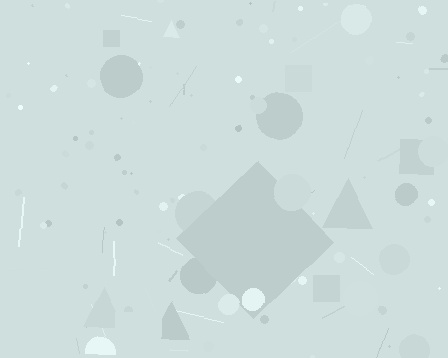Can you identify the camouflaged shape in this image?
The camouflaged shape is a diamond.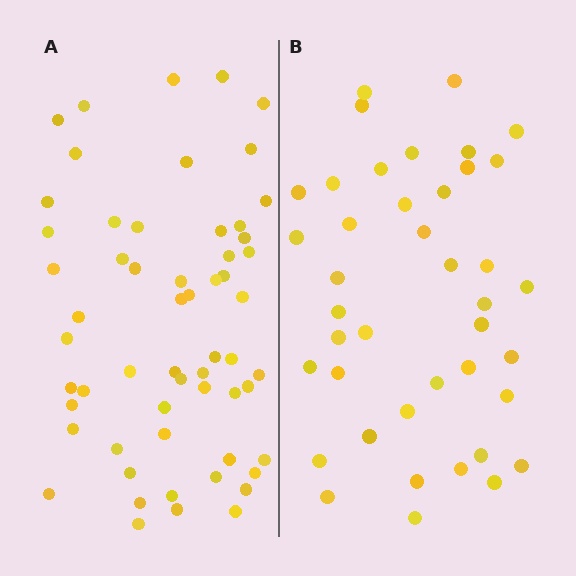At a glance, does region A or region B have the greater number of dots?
Region A (the left region) has more dots.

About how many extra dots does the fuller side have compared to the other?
Region A has approximately 15 more dots than region B.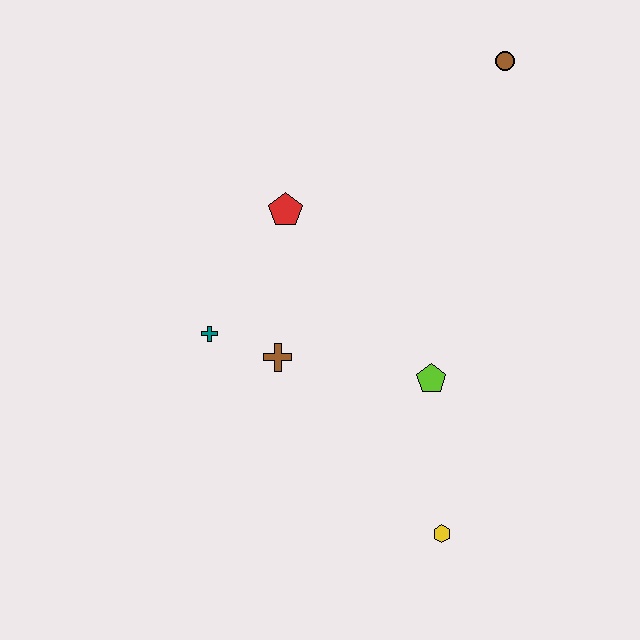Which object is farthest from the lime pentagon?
The brown circle is farthest from the lime pentagon.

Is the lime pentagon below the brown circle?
Yes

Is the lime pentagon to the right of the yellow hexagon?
No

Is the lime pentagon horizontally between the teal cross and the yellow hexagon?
Yes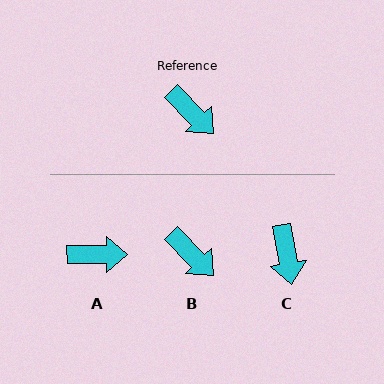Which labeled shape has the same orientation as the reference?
B.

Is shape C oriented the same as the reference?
No, it is off by about 35 degrees.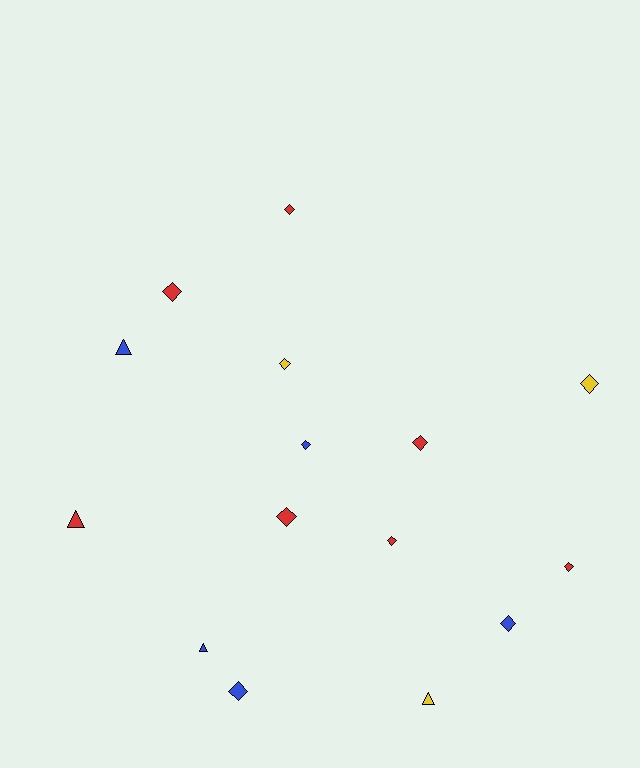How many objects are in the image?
There are 15 objects.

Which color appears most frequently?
Red, with 7 objects.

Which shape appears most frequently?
Diamond, with 11 objects.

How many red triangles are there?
There is 1 red triangle.